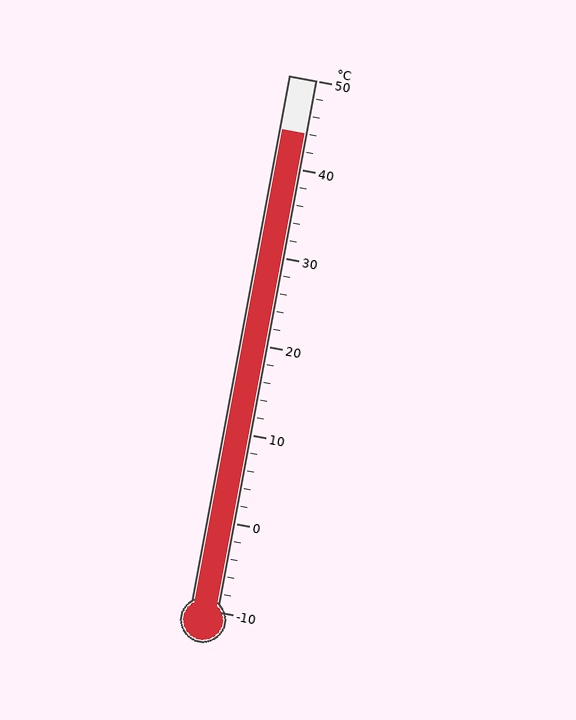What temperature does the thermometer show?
The thermometer shows approximately 44°C.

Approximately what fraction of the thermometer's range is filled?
The thermometer is filled to approximately 90% of its range.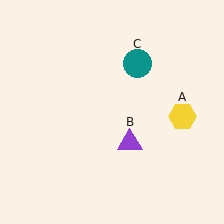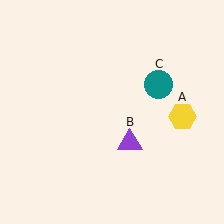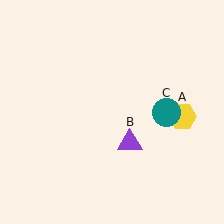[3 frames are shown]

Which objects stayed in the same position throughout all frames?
Yellow hexagon (object A) and purple triangle (object B) remained stationary.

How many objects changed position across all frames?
1 object changed position: teal circle (object C).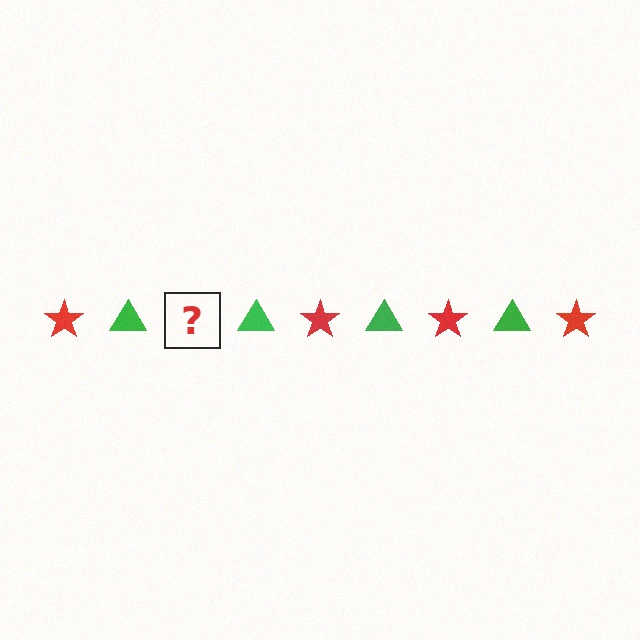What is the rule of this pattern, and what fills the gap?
The rule is that the pattern alternates between red star and green triangle. The gap should be filled with a red star.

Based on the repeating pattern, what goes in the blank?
The blank should be a red star.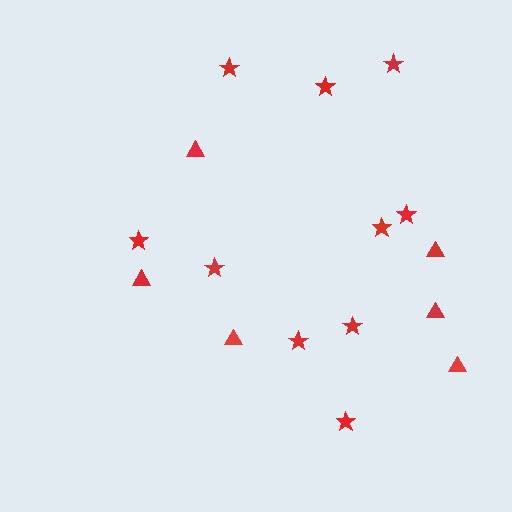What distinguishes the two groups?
There are 2 groups: one group of stars (10) and one group of triangles (6).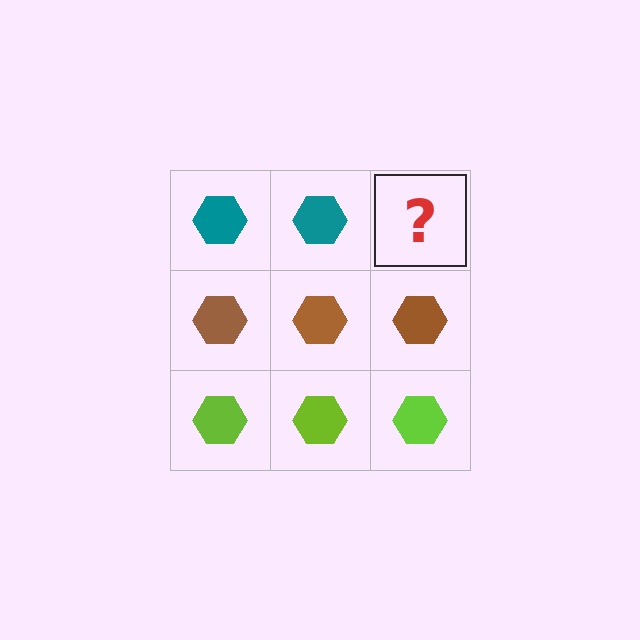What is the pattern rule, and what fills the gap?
The rule is that each row has a consistent color. The gap should be filled with a teal hexagon.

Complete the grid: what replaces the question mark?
The question mark should be replaced with a teal hexagon.